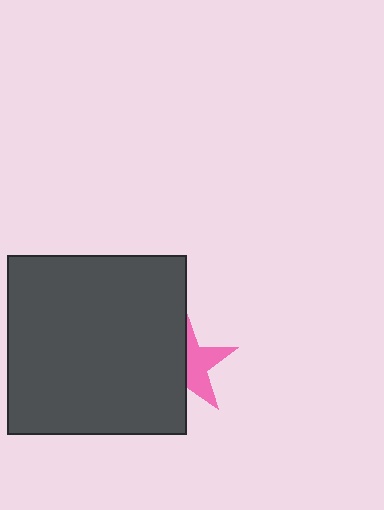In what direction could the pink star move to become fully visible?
The pink star could move right. That would shift it out from behind the dark gray rectangle entirely.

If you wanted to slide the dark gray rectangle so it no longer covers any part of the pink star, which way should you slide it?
Slide it left — that is the most direct way to separate the two shapes.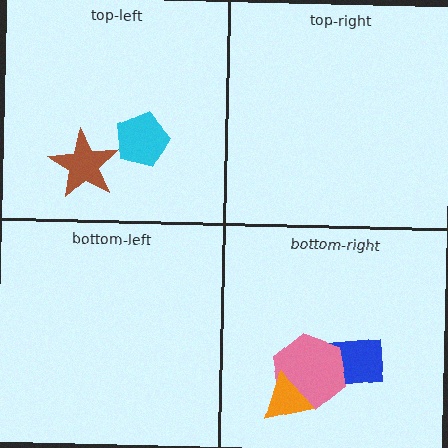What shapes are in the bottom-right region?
The blue rectangle, the pink hexagon, the orange triangle.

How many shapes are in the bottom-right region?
3.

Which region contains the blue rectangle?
The bottom-right region.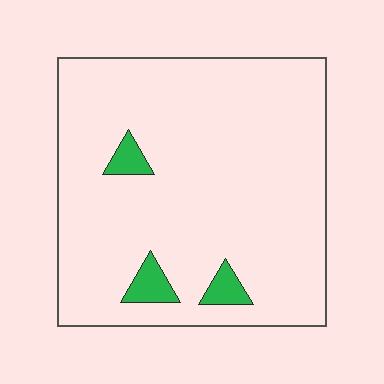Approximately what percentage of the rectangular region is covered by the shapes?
Approximately 5%.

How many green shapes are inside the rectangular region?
3.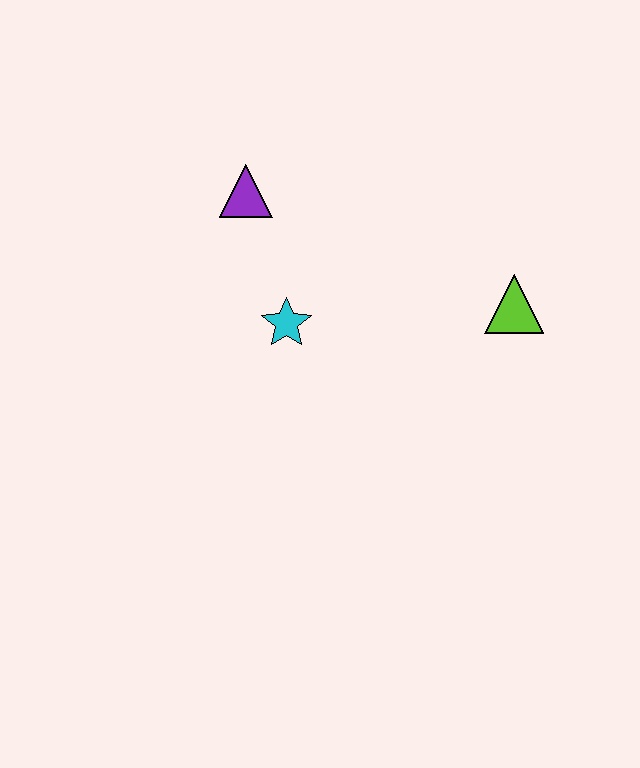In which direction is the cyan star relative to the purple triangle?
The cyan star is below the purple triangle.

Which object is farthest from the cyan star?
The lime triangle is farthest from the cyan star.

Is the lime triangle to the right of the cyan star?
Yes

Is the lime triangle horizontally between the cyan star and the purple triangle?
No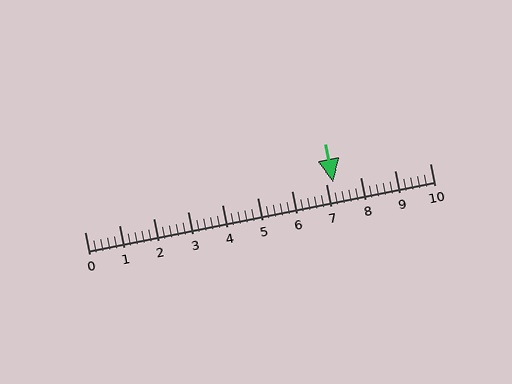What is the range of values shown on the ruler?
The ruler shows values from 0 to 10.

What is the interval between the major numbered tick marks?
The major tick marks are spaced 1 units apart.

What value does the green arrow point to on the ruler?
The green arrow points to approximately 7.2.